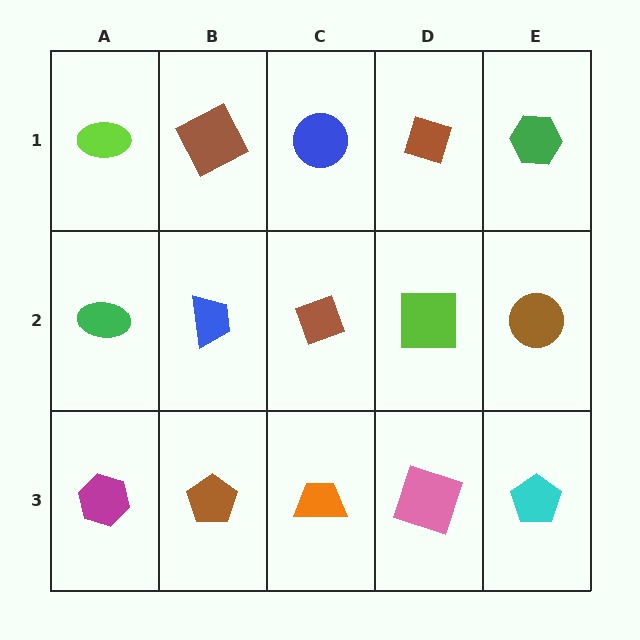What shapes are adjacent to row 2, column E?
A green hexagon (row 1, column E), a cyan pentagon (row 3, column E), a lime square (row 2, column D).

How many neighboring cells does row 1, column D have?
3.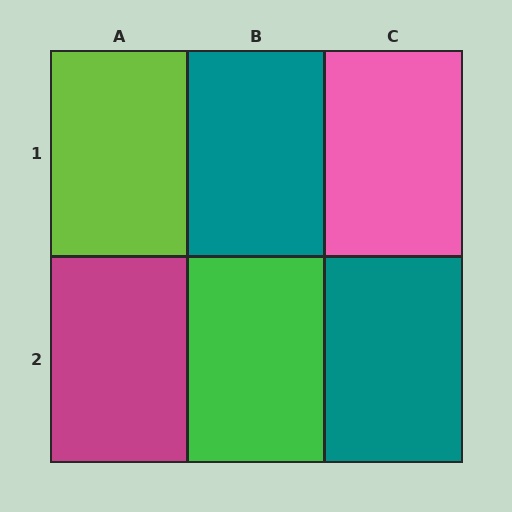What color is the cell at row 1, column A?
Lime.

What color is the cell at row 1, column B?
Teal.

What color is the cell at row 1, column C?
Pink.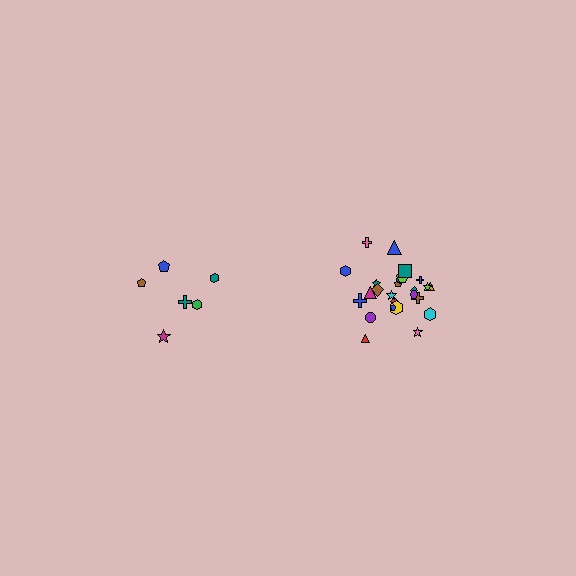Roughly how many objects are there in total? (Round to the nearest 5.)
Roughly 30 objects in total.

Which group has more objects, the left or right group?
The right group.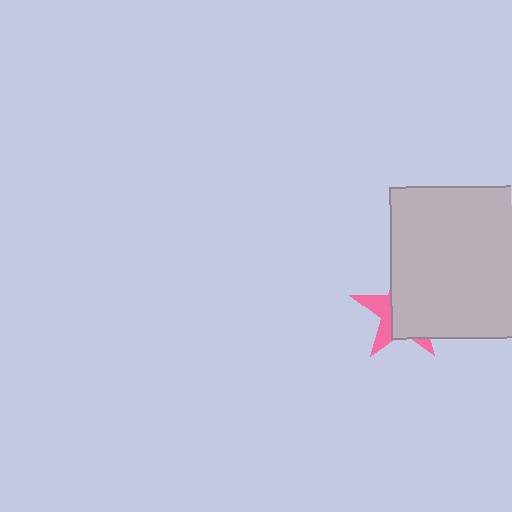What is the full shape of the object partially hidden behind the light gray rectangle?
The partially hidden object is a pink star.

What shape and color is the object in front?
The object in front is a light gray rectangle.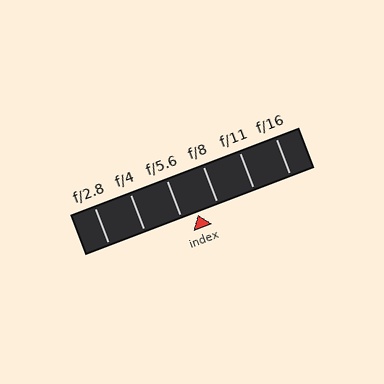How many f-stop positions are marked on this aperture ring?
There are 6 f-stop positions marked.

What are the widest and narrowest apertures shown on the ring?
The widest aperture shown is f/2.8 and the narrowest is f/16.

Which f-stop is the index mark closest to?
The index mark is closest to f/5.6.